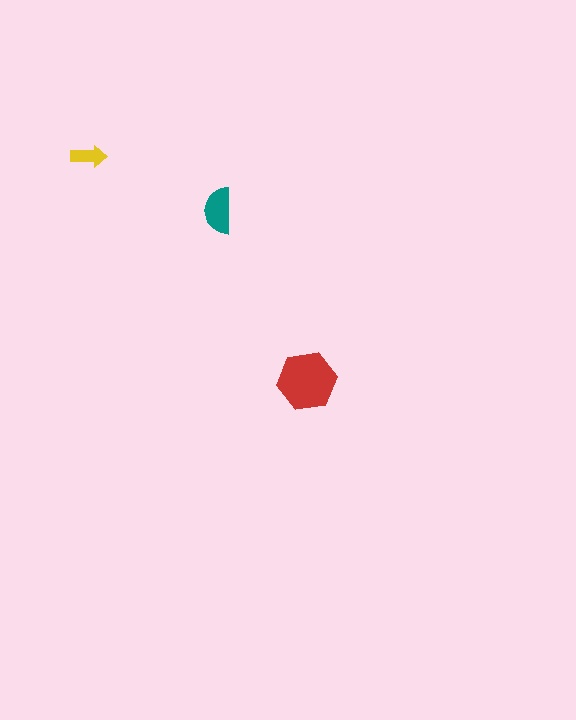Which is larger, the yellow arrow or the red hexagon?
The red hexagon.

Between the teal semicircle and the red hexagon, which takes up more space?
The red hexagon.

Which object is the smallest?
The yellow arrow.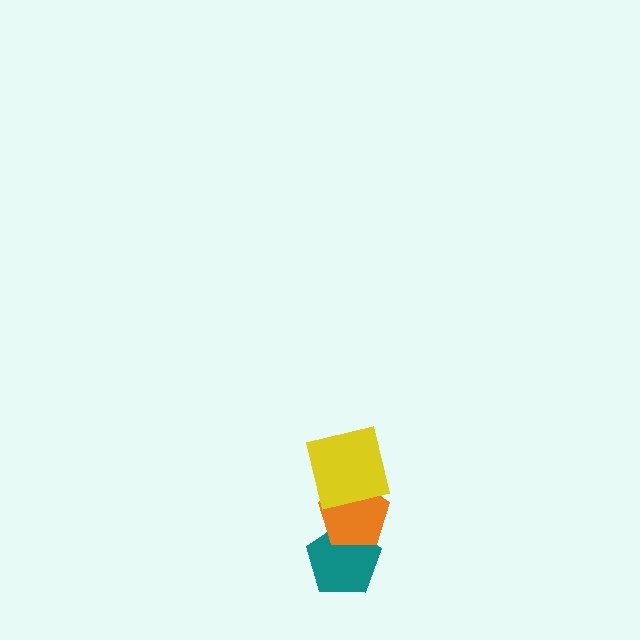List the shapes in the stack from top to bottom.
From top to bottom: the yellow square, the orange pentagon, the teal pentagon.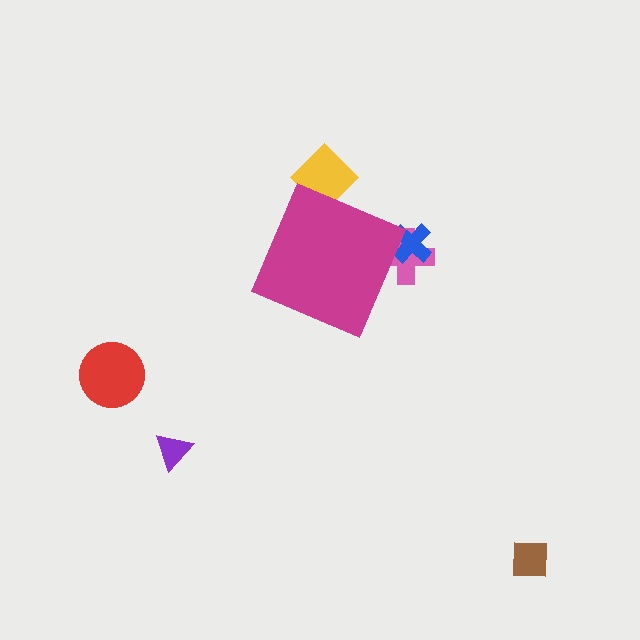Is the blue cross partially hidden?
Yes, the blue cross is partially hidden behind the magenta diamond.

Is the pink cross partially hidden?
Yes, the pink cross is partially hidden behind the magenta diamond.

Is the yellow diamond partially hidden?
Yes, the yellow diamond is partially hidden behind the magenta diamond.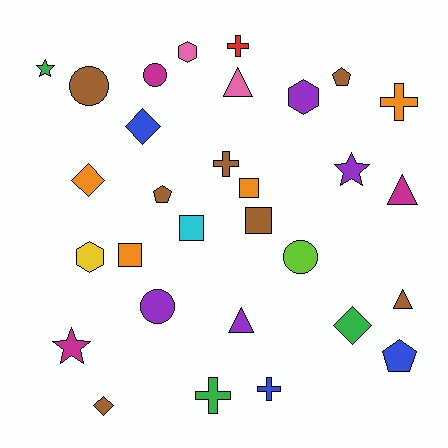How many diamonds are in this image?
There are 4 diamonds.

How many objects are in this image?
There are 30 objects.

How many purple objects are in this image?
There are 4 purple objects.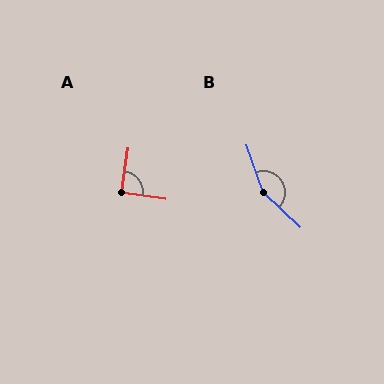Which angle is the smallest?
A, at approximately 90 degrees.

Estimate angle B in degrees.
Approximately 152 degrees.